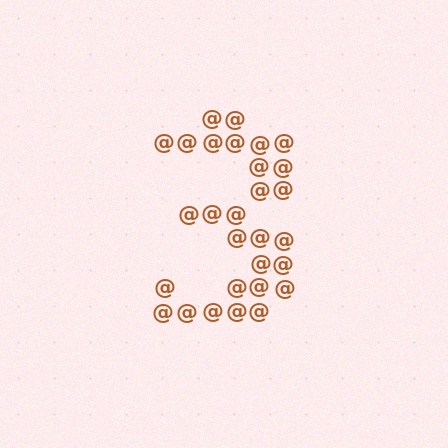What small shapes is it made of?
It is made of small at signs.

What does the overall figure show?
The overall figure shows the digit 3.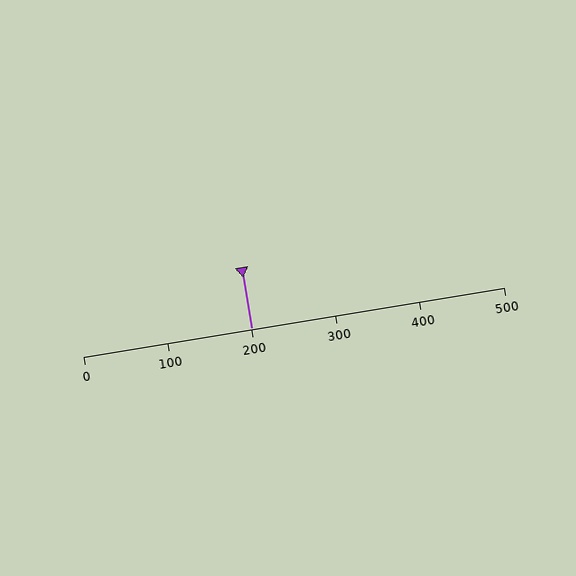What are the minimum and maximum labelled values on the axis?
The axis runs from 0 to 500.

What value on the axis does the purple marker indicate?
The marker indicates approximately 200.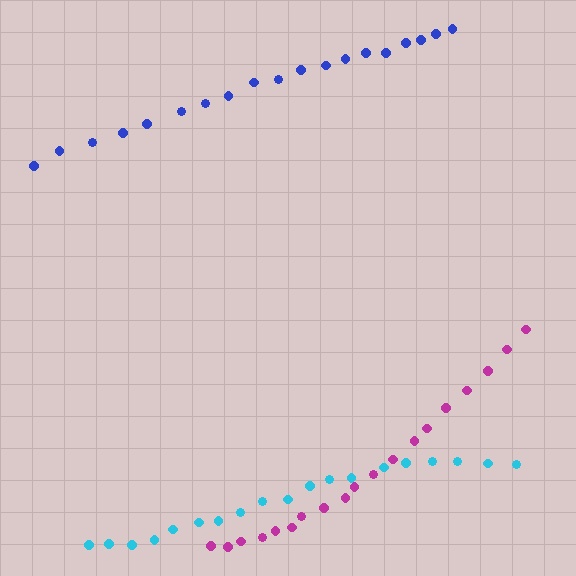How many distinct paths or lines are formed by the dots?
There are 3 distinct paths.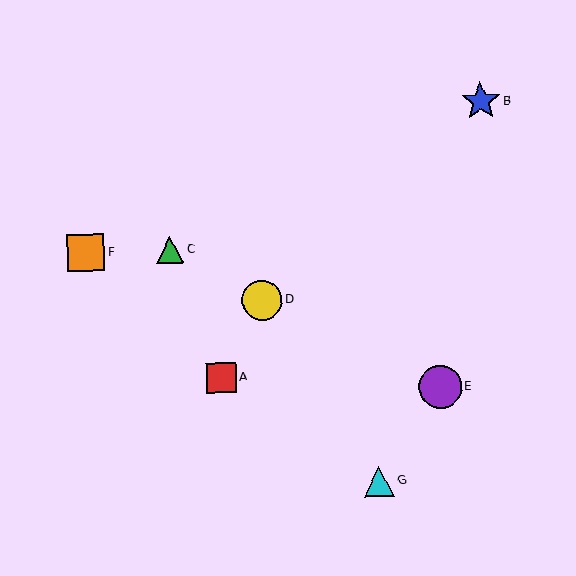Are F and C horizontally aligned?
Yes, both are at y≈253.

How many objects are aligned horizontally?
2 objects (C, F) are aligned horizontally.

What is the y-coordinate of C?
Object C is at y≈250.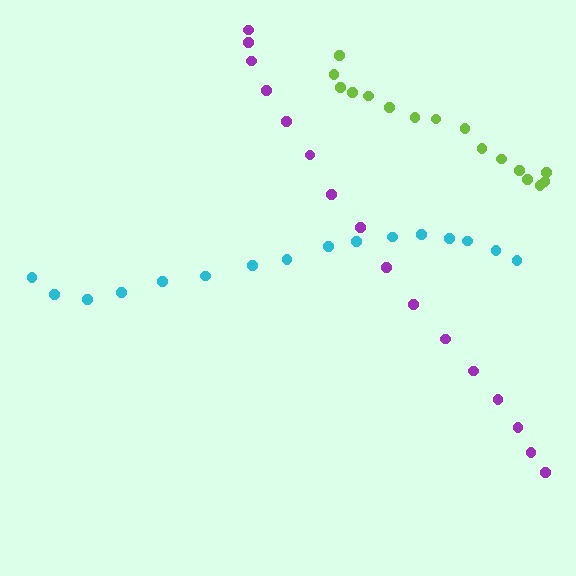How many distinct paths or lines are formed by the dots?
There are 3 distinct paths.